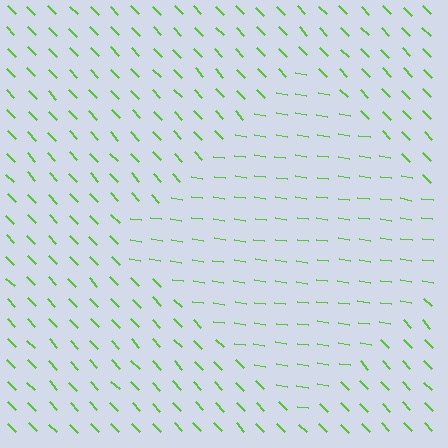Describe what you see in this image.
The image is filled with small lime line segments. A diamond region in the image has lines oriented differently from the surrounding lines, creating a visible texture boundary.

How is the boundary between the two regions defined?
The boundary is defined purely by a change in line orientation (approximately 37 degrees difference). All lines are the same color and thickness.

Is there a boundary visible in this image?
Yes, there is a texture boundary formed by a change in line orientation.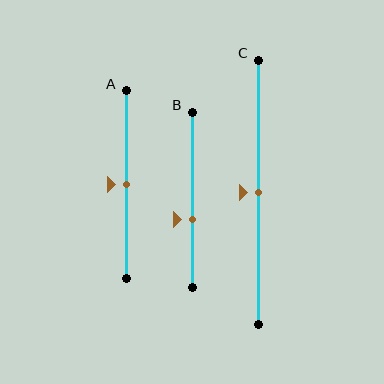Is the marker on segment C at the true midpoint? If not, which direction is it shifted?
Yes, the marker on segment C is at the true midpoint.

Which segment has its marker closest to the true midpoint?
Segment A has its marker closest to the true midpoint.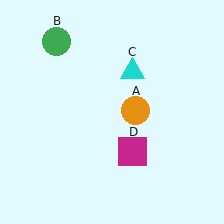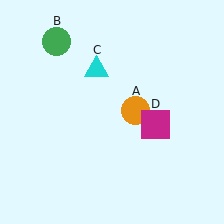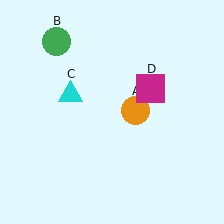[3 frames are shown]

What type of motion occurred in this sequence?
The cyan triangle (object C), magenta square (object D) rotated counterclockwise around the center of the scene.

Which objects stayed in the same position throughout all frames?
Orange circle (object A) and green circle (object B) remained stationary.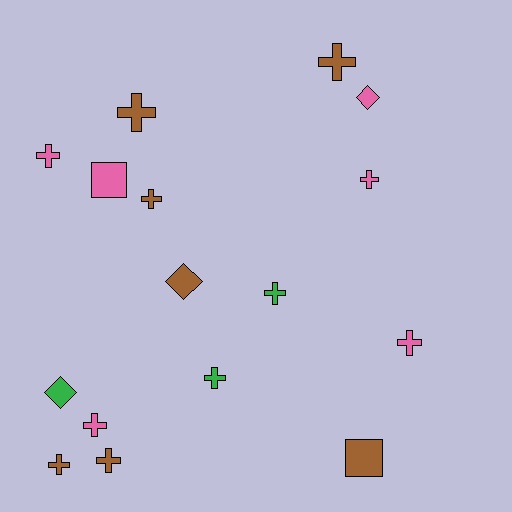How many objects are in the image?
There are 16 objects.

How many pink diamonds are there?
There is 1 pink diamond.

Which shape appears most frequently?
Cross, with 11 objects.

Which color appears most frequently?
Brown, with 7 objects.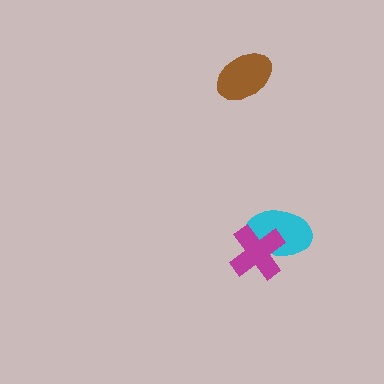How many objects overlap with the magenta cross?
1 object overlaps with the magenta cross.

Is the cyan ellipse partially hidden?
Yes, it is partially covered by another shape.